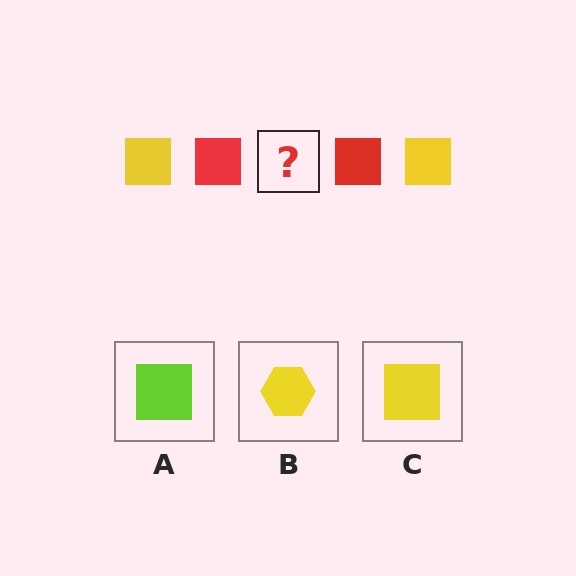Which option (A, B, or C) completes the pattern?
C.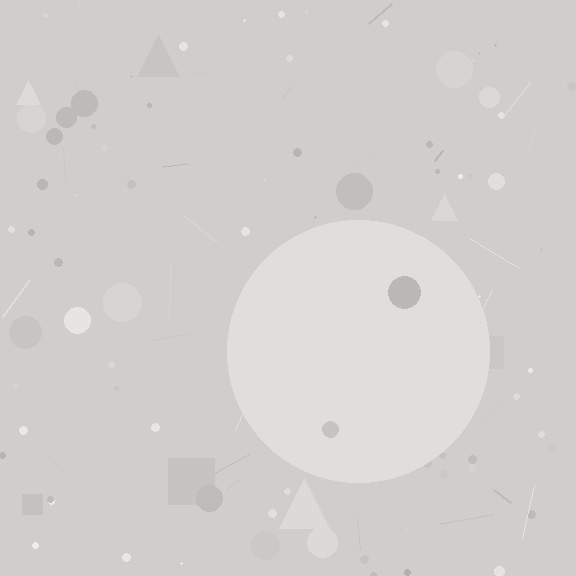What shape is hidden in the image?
A circle is hidden in the image.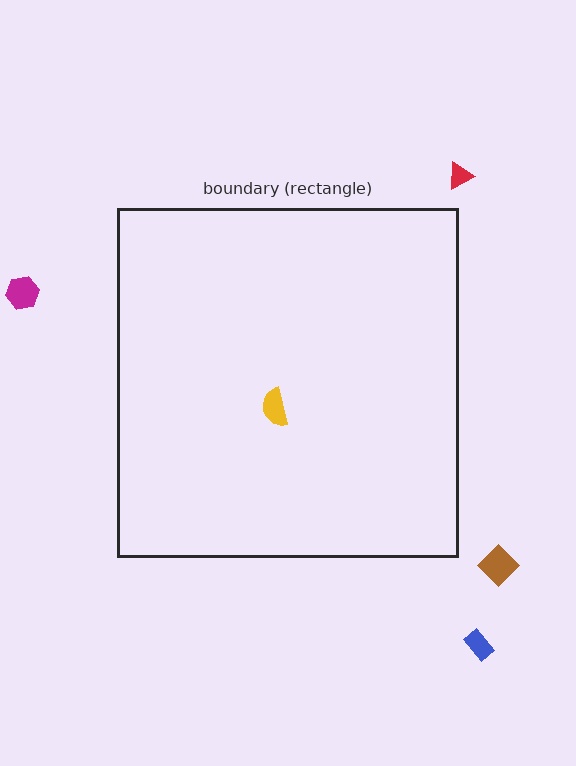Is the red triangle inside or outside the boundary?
Outside.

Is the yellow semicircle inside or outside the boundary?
Inside.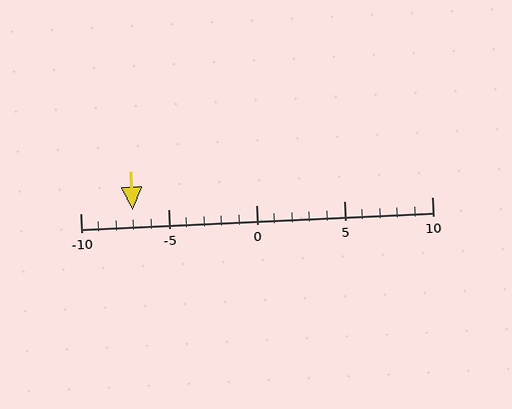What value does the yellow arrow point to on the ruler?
The yellow arrow points to approximately -7.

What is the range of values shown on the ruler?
The ruler shows values from -10 to 10.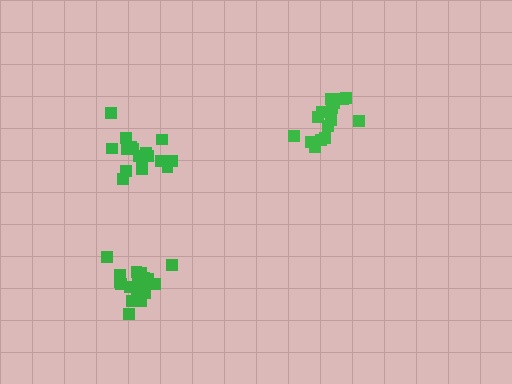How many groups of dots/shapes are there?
There are 3 groups.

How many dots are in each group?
Group 1: 20 dots, Group 2: 15 dots, Group 3: 18 dots (53 total).